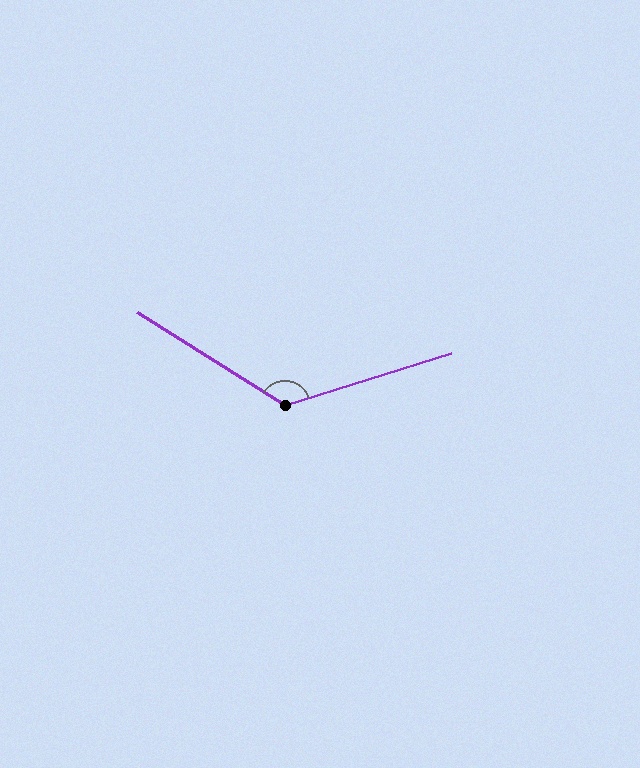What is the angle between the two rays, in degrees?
Approximately 130 degrees.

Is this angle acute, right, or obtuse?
It is obtuse.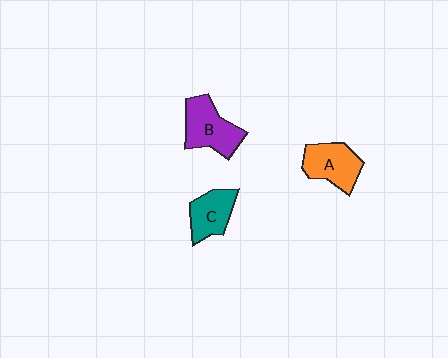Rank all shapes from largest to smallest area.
From largest to smallest: B (purple), A (orange), C (teal).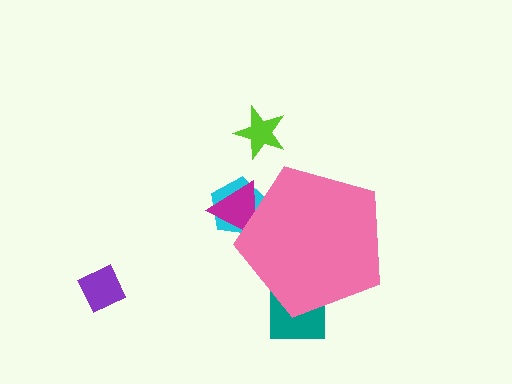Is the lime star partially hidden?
No, the lime star is fully visible.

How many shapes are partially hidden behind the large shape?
3 shapes are partially hidden.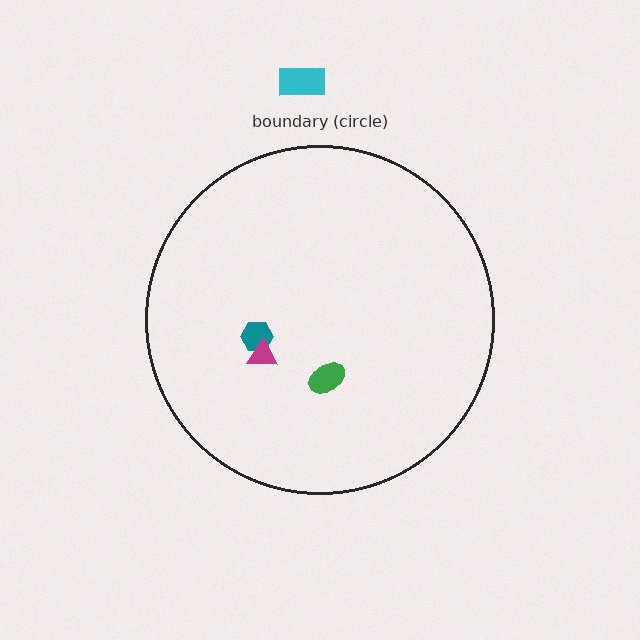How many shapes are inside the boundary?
3 inside, 1 outside.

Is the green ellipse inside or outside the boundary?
Inside.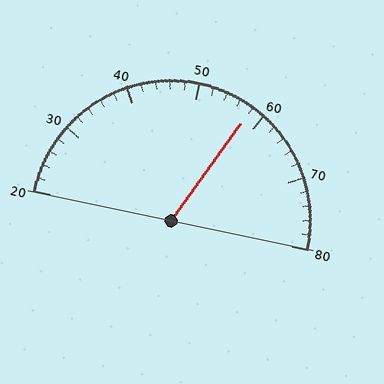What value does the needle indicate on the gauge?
The needle indicates approximately 58.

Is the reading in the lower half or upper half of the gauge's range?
The reading is in the upper half of the range (20 to 80).